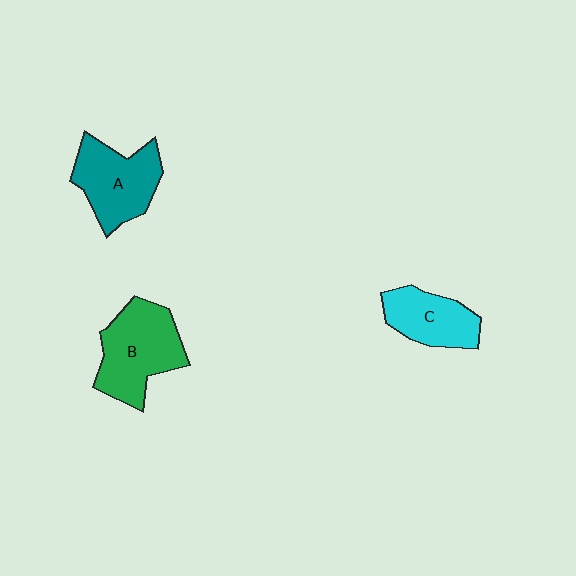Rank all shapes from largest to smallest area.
From largest to smallest: B (green), A (teal), C (cyan).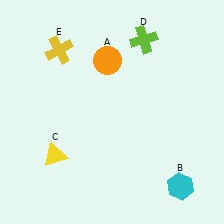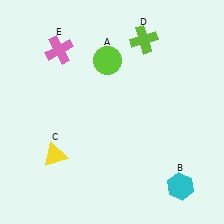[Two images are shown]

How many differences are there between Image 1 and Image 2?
There are 2 differences between the two images.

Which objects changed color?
A changed from orange to lime. E changed from yellow to pink.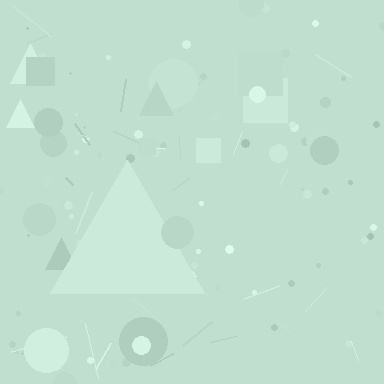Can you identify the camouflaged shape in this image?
The camouflaged shape is a triangle.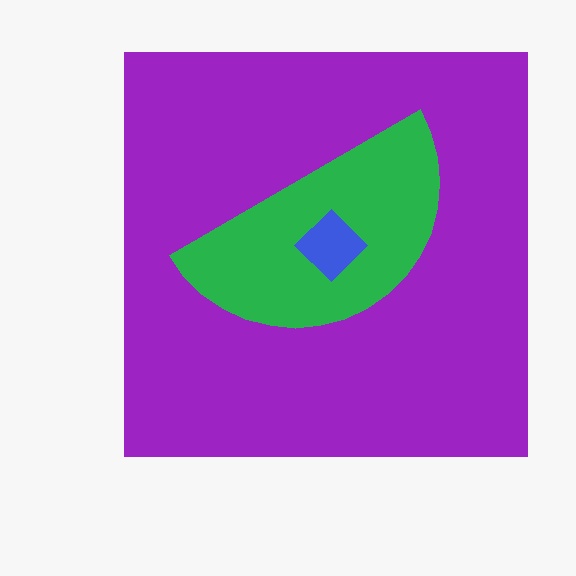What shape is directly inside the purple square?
The green semicircle.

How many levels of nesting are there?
3.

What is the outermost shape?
The purple square.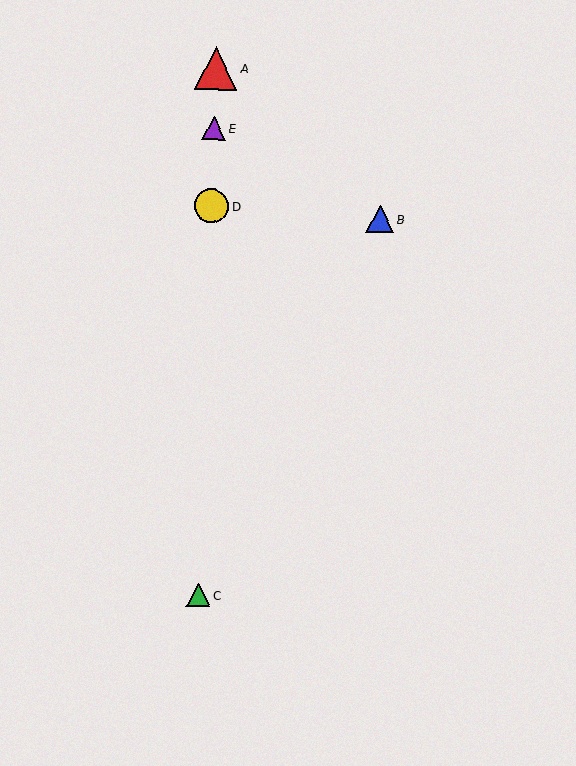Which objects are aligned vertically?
Objects A, C, D, E are aligned vertically.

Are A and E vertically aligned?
Yes, both are at x≈216.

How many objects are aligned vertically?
4 objects (A, C, D, E) are aligned vertically.